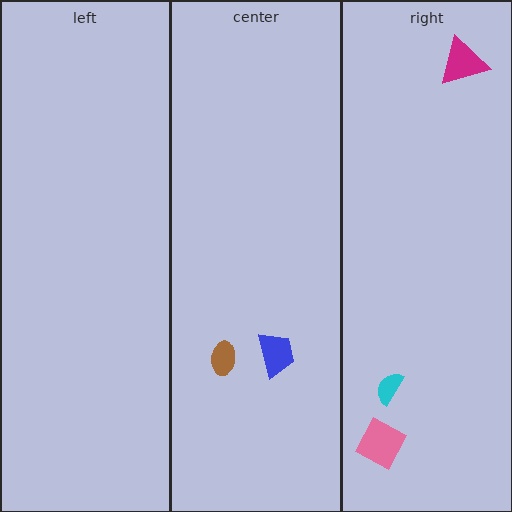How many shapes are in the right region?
3.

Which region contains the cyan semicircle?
The right region.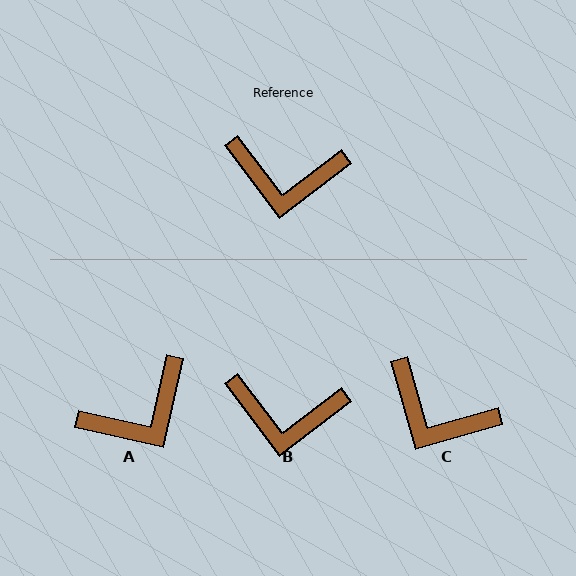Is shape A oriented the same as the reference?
No, it is off by about 40 degrees.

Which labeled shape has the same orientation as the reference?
B.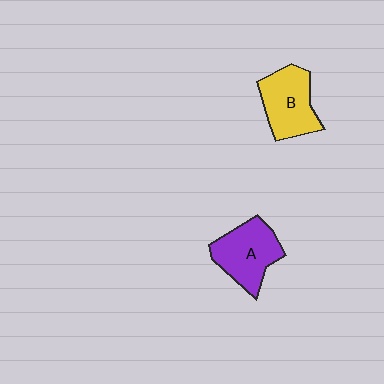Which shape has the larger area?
Shape A (purple).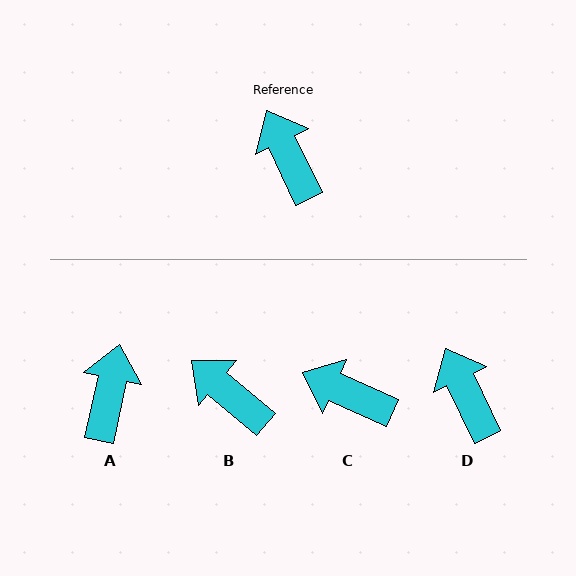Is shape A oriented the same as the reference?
No, it is off by about 38 degrees.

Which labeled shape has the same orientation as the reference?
D.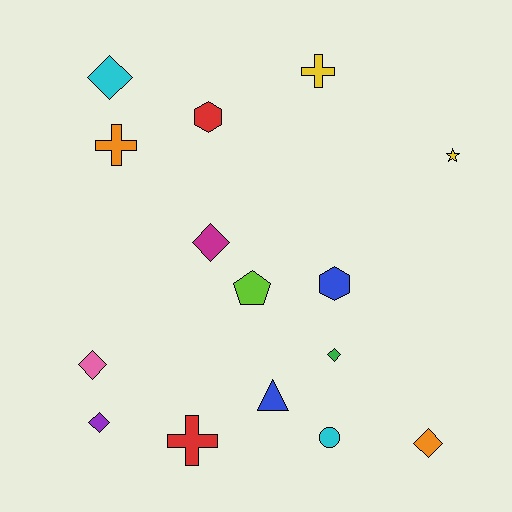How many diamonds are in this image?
There are 6 diamonds.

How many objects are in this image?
There are 15 objects.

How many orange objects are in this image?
There are 2 orange objects.